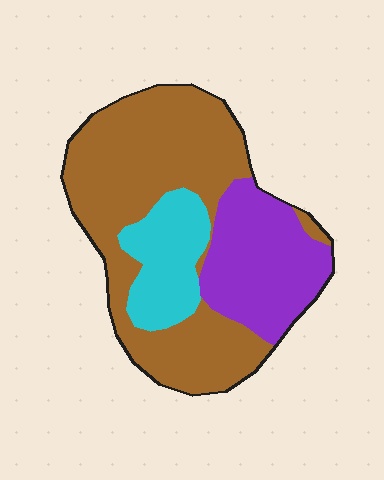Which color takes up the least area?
Cyan, at roughly 15%.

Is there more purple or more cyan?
Purple.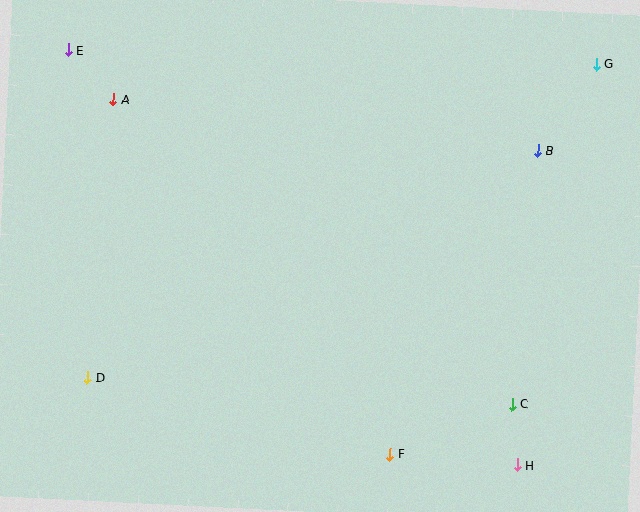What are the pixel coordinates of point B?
Point B is at (538, 151).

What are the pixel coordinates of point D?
Point D is at (88, 378).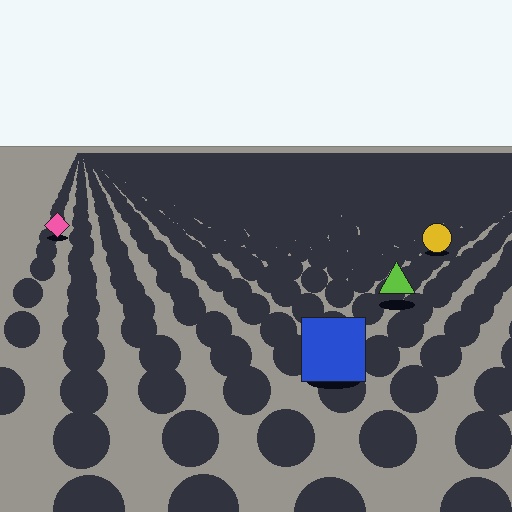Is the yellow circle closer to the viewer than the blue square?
No. The blue square is closer — you can tell from the texture gradient: the ground texture is coarser near it.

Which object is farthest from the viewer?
The pink diamond is farthest from the viewer. It appears smaller and the ground texture around it is denser.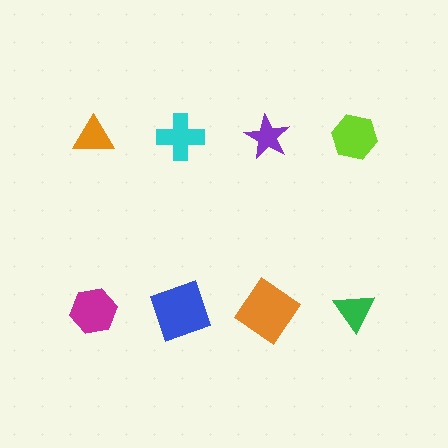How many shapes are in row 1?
4 shapes.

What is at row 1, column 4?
A lime hexagon.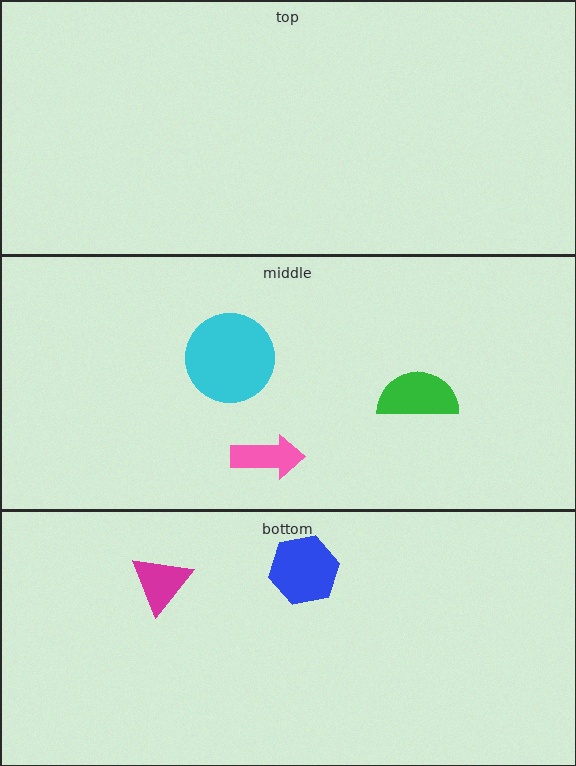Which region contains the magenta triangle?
The bottom region.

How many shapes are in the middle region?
3.